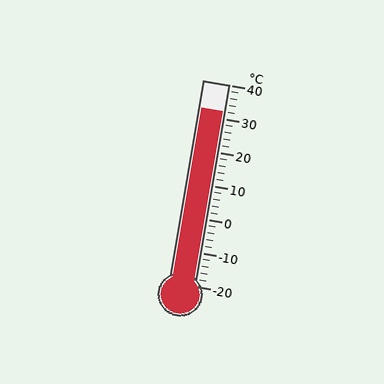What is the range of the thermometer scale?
The thermometer scale ranges from -20°C to 40°C.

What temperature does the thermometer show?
The thermometer shows approximately 32°C.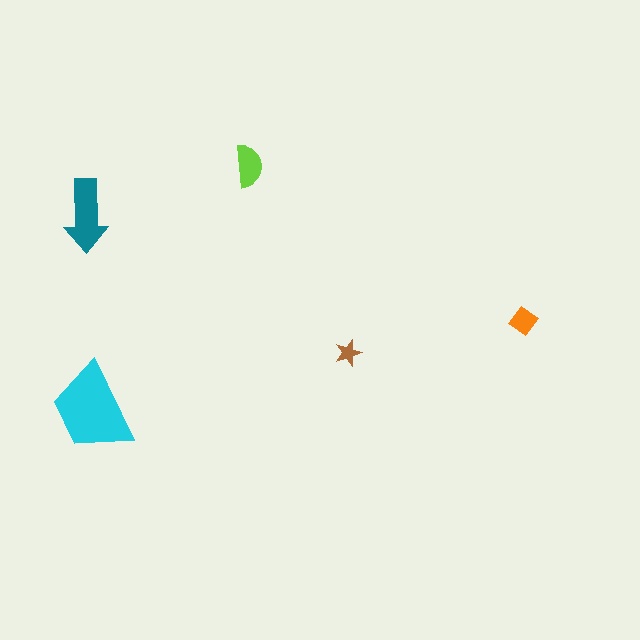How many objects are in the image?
There are 5 objects in the image.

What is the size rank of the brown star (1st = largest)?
5th.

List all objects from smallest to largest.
The brown star, the orange diamond, the lime semicircle, the teal arrow, the cyan trapezoid.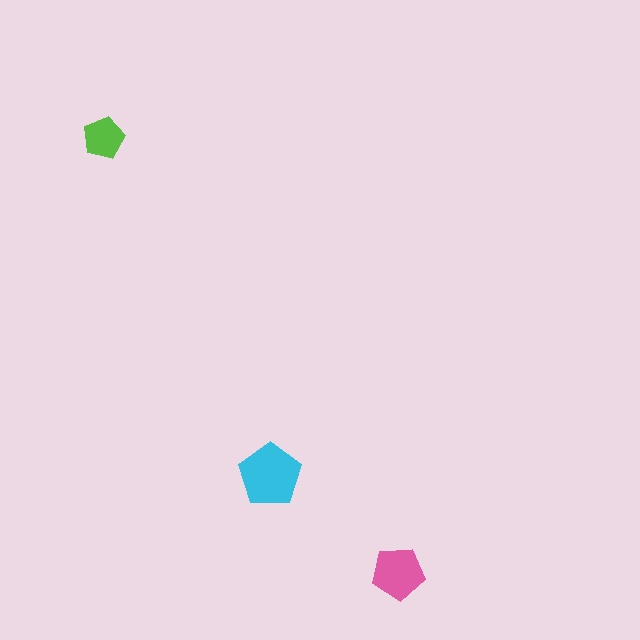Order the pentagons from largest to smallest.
the cyan one, the pink one, the lime one.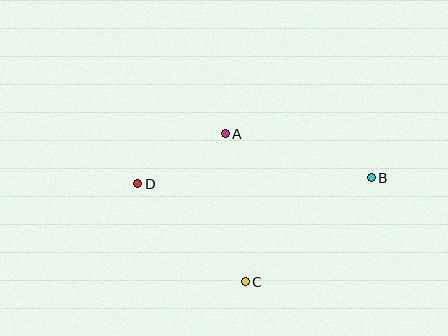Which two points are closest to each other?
Points A and D are closest to each other.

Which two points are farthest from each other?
Points B and D are farthest from each other.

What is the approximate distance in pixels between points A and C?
The distance between A and C is approximately 150 pixels.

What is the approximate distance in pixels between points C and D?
The distance between C and D is approximately 146 pixels.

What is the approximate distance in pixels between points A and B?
The distance between A and B is approximately 152 pixels.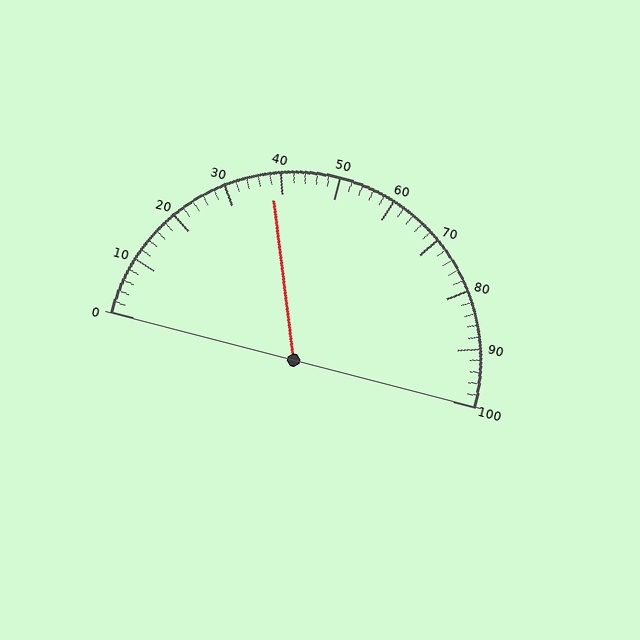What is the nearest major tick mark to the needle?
The nearest major tick mark is 40.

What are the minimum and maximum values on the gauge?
The gauge ranges from 0 to 100.